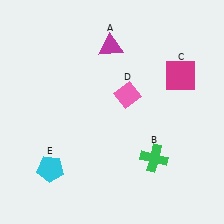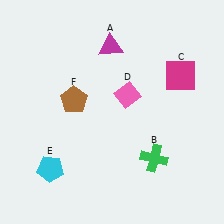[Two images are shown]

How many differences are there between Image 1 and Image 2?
There is 1 difference between the two images.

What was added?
A brown pentagon (F) was added in Image 2.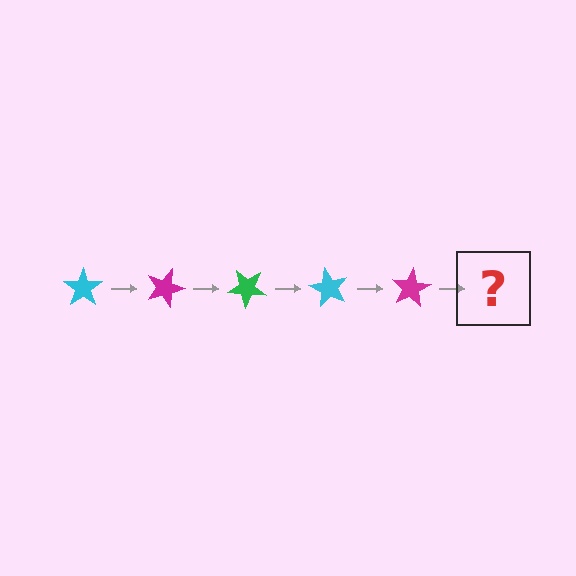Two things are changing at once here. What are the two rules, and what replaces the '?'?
The two rules are that it rotates 20 degrees each step and the color cycles through cyan, magenta, and green. The '?' should be a green star, rotated 100 degrees from the start.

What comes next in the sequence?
The next element should be a green star, rotated 100 degrees from the start.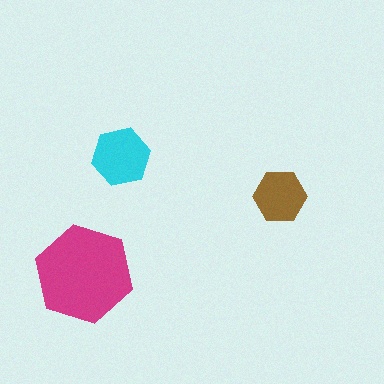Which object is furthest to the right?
The brown hexagon is rightmost.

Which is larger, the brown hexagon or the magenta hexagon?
The magenta one.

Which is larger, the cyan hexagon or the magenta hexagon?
The magenta one.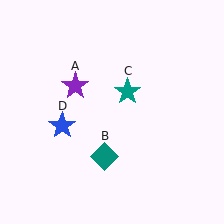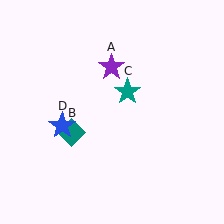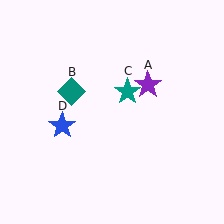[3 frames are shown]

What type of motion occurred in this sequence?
The purple star (object A), teal diamond (object B) rotated clockwise around the center of the scene.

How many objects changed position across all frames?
2 objects changed position: purple star (object A), teal diamond (object B).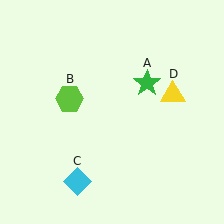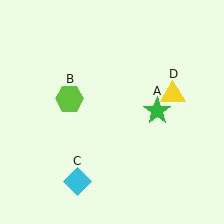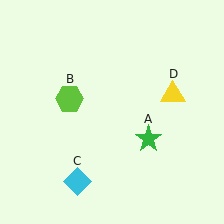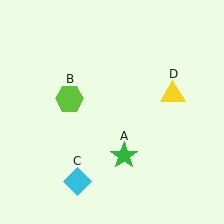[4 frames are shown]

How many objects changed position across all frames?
1 object changed position: green star (object A).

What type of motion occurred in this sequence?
The green star (object A) rotated clockwise around the center of the scene.